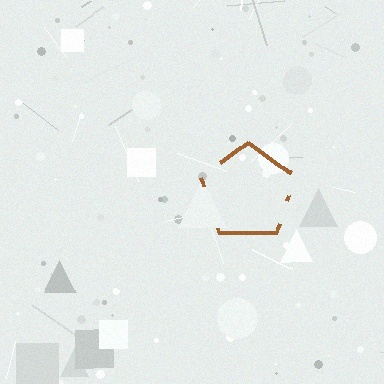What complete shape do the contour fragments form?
The contour fragments form a pentagon.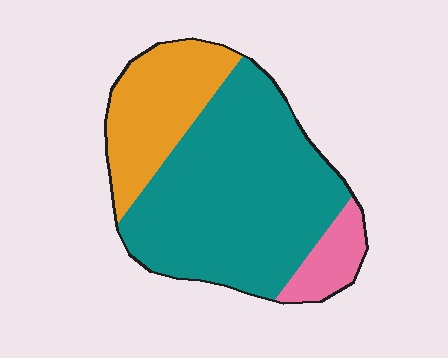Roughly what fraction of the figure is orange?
Orange takes up about one quarter (1/4) of the figure.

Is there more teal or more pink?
Teal.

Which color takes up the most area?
Teal, at roughly 65%.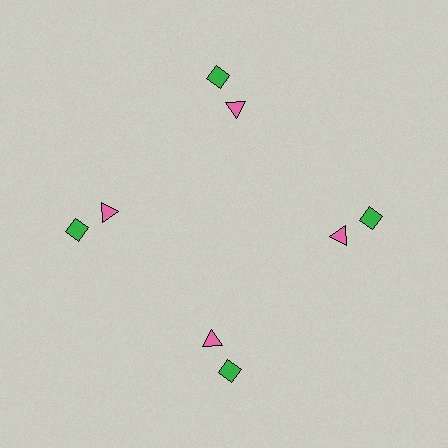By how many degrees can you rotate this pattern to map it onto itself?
The pattern maps onto itself every 90 degrees of rotation.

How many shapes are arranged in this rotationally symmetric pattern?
There are 8 shapes, arranged in 4 groups of 2.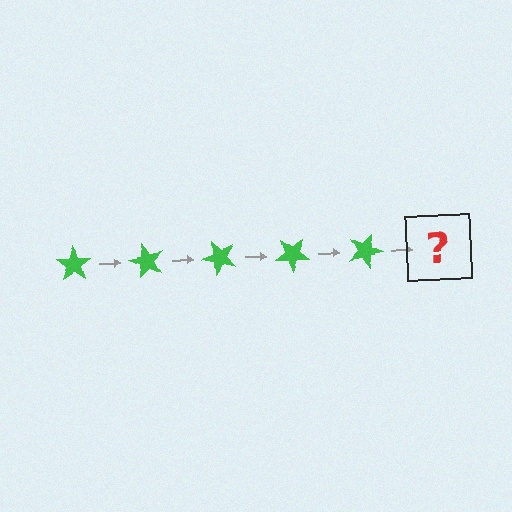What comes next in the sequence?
The next element should be a green star rotated 300 degrees.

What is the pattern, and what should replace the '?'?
The pattern is that the star rotates 60 degrees each step. The '?' should be a green star rotated 300 degrees.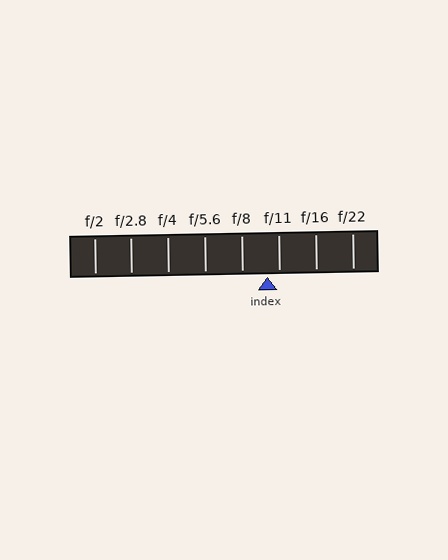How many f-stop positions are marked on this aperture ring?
There are 8 f-stop positions marked.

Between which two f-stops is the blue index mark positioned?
The index mark is between f/8 and f/11.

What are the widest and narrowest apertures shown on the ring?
The widest aperture shown is f/2 and the narrowest is f/22.